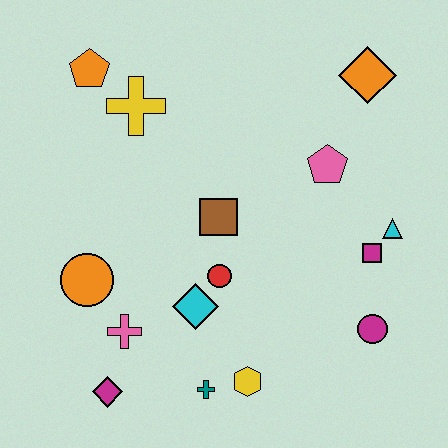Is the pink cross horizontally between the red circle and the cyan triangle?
No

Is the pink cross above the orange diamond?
No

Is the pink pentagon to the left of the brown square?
No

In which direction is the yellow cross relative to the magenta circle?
The yellow cross is to the left of the magenta circle.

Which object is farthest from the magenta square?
The orange pentagon is farthest from the magenta square.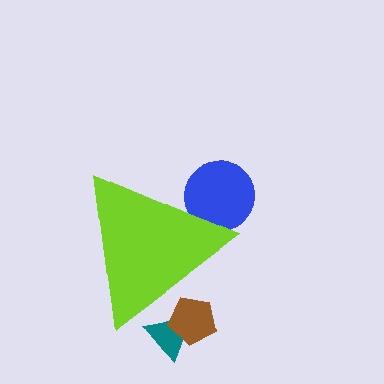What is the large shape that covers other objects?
A lime triangle.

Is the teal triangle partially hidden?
Yes, the teal triangle is partially hidden behind the lime triangle.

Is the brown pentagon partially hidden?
Yes, the brown pentagon is partially hidden behind the lime triangle.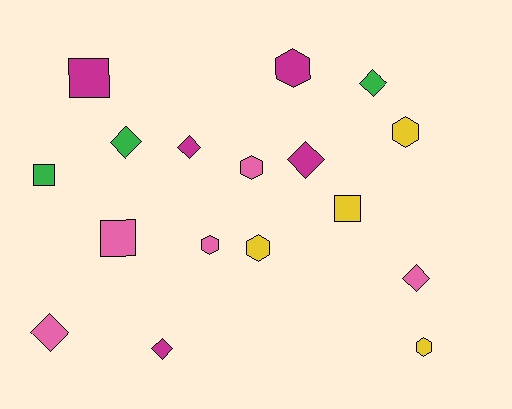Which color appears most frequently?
Pink, with 5 objects.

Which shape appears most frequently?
Diamond, with 7 objects.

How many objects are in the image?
There are 17 objects.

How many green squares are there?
There is 1 green square.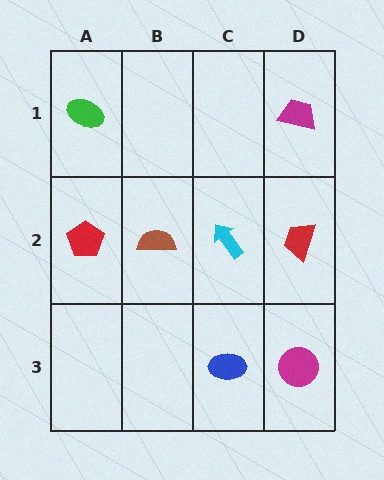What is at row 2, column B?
A brown semicircle.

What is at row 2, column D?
A red trapezoid.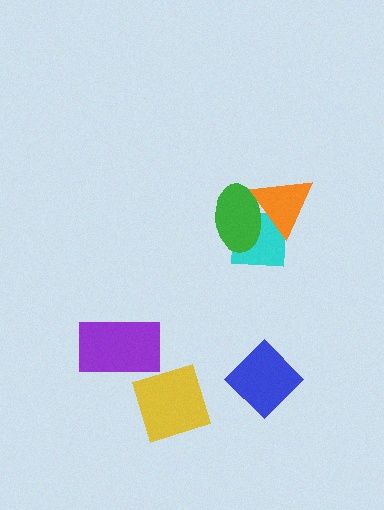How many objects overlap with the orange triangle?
2 objects overlap with the orange triangle.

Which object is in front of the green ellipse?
The orange triangle is in front of the green ellipse.